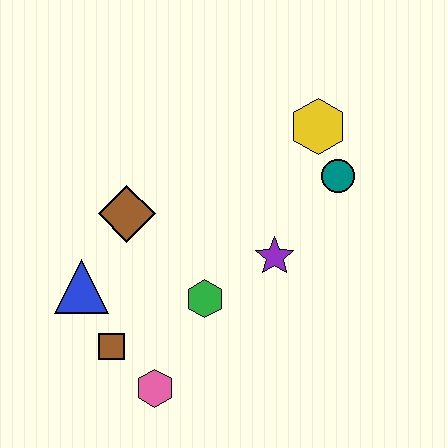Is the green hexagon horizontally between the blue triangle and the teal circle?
Yes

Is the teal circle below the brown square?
No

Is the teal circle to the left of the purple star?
No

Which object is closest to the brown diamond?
The blue triangle is closest to the brown diamond.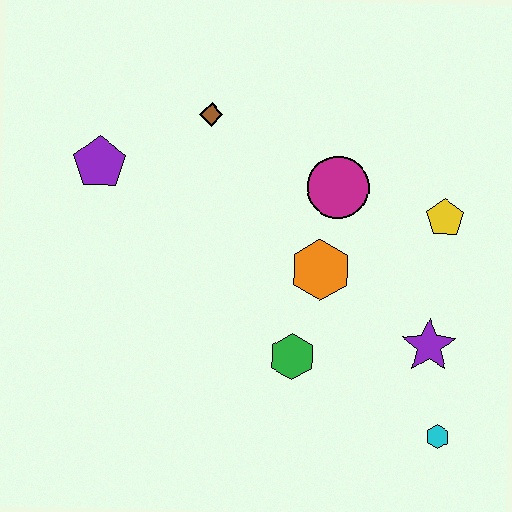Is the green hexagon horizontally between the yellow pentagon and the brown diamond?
Yes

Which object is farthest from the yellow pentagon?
The purple pentagon is farthest from the yellow pentagon.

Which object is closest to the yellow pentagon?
The magenta circle is closest to the yellow pentagon.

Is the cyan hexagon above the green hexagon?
No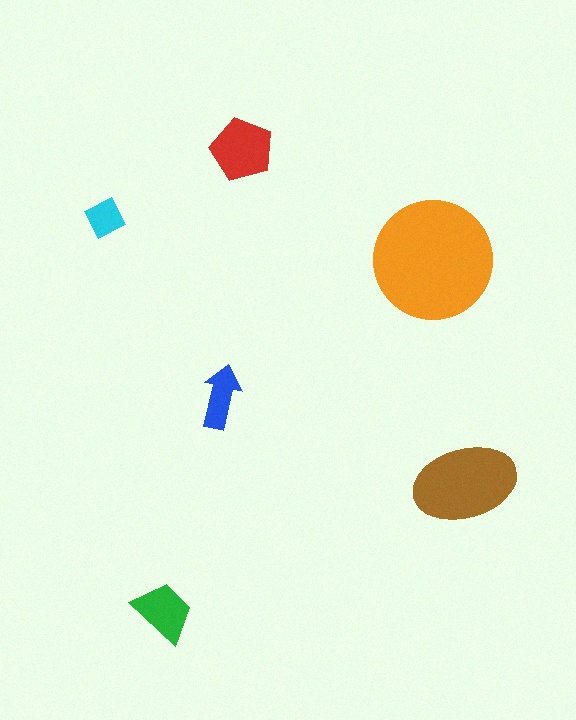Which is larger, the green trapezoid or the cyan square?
The green trapezoid.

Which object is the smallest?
The cyan square.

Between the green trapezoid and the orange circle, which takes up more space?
The orange circle.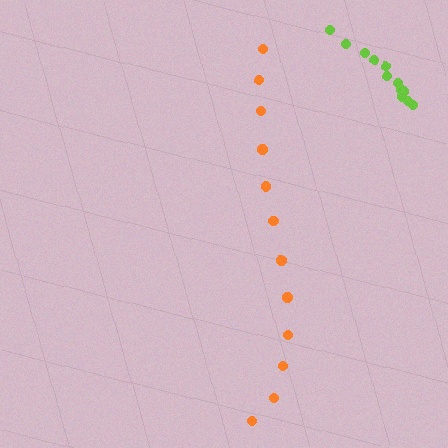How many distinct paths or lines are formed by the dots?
There are 2 distinct paths.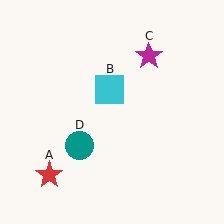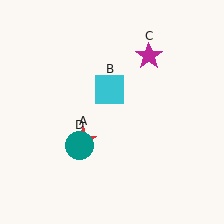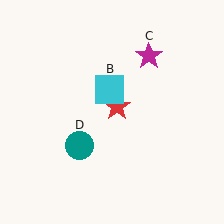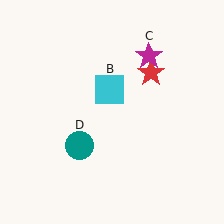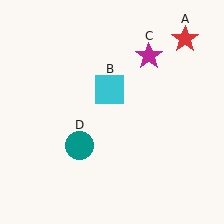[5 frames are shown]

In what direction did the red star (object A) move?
The red star (object A) moved up and to the right.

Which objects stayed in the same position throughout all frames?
Cyan square (object B) and magenta star (object C) and teal circle (object D) remained stationary.